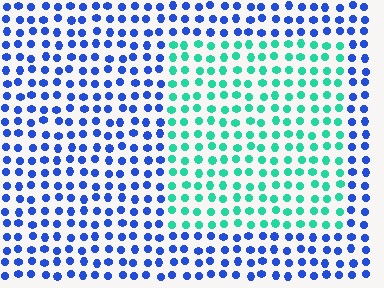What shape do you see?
I see a rectangle.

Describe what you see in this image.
The image is filled with small blue elements in a uniform arrangement. A rectangle-shaped region is visible where the elements are tinted to a slightly different hue, forming a subtle color boundary.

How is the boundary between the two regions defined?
The boundary is defined purely by a slight shift in hue (about 65 degrees). Spacing, size, and orientation are identical on both sides.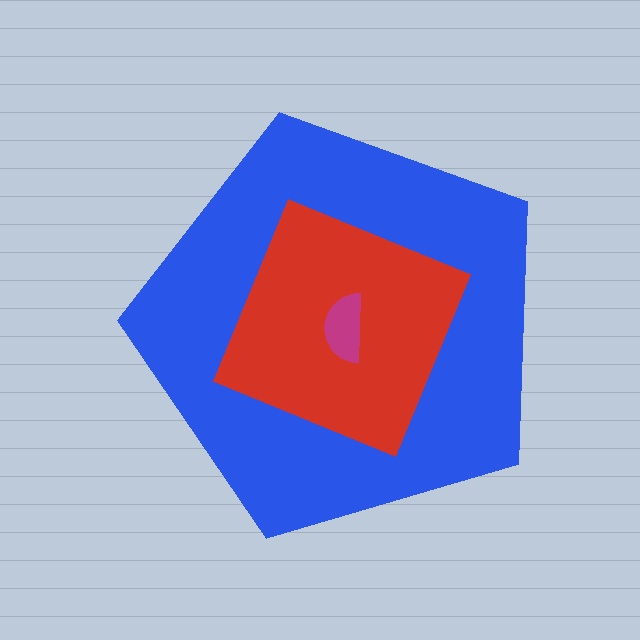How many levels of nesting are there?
3.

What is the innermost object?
The magenta semicircle.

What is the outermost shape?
The blue pentagon.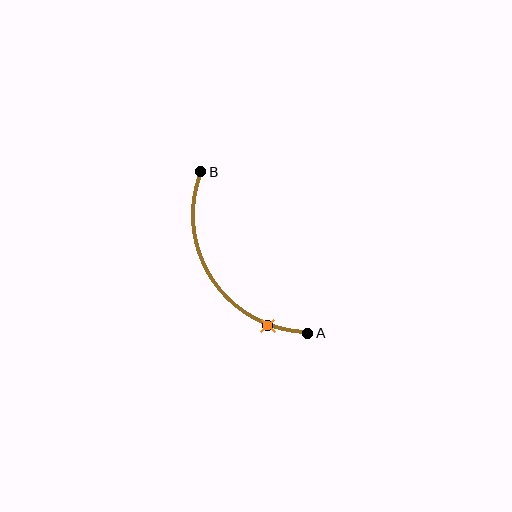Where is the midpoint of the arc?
The arc midpoint is the point on the curve farthest from the straight line joining A and B. It sits to the left of that line.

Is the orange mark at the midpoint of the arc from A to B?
No. The orange mark lies on the arc but is closer to endpoint A. The arc midpoint would be at the point on the curve equidistant along the arc from both A and B.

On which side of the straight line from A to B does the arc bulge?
The arc bulges to the left of the straight line connecting A and B.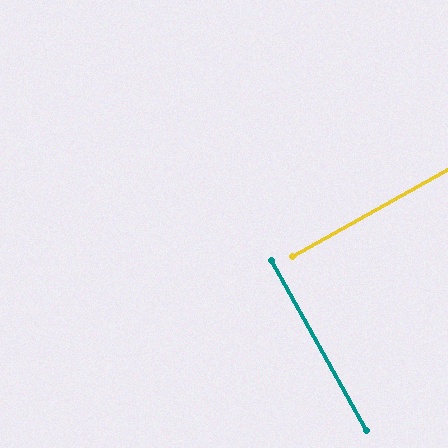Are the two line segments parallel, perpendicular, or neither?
Perpendicular — they meet at approximately 90°.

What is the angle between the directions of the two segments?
Approximately 90 degrees.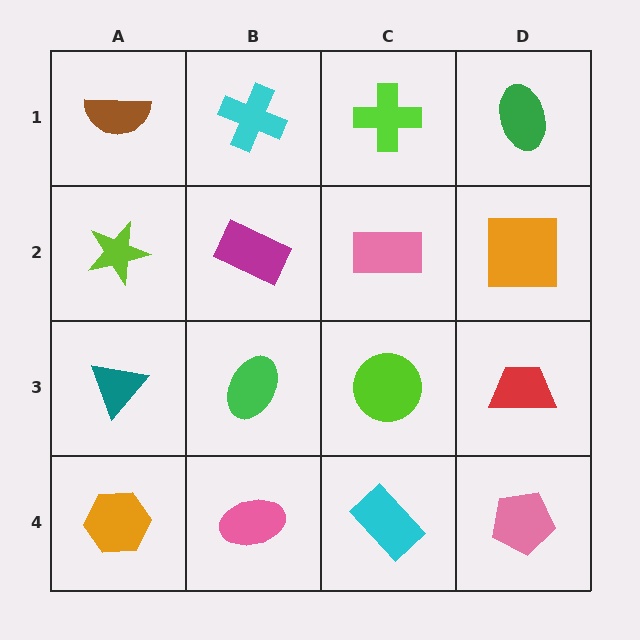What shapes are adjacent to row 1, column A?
A lime star (row 2, column A), a cyan cross (row 1, column B).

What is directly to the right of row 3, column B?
A lime circle.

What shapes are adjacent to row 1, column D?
An orange square (row 2, column D), a lime cross (row 1, column C).